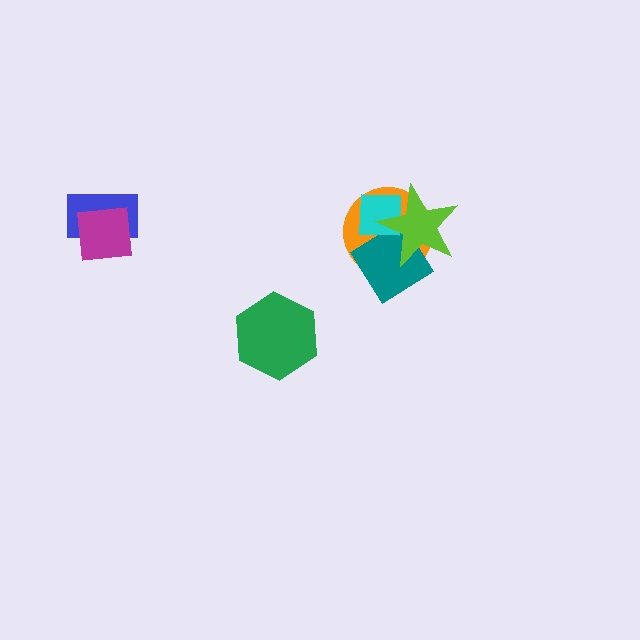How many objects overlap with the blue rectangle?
1 object overlaps with the blue rectangle.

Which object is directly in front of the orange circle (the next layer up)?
The teal diamond is directly in front of the orange circle.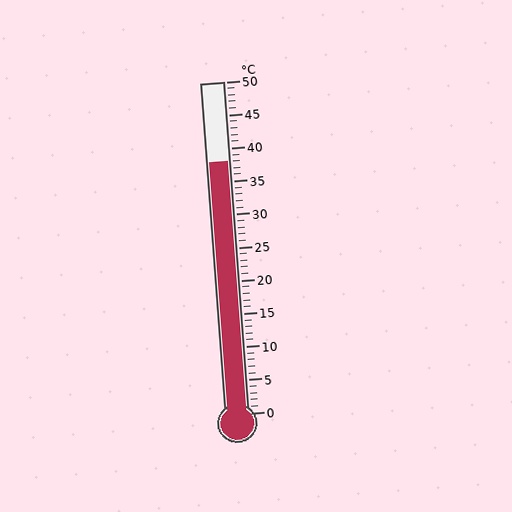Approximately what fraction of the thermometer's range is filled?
The thermometer is filled to approximately 75% of its range.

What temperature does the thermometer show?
The thermometer shows approximately 38°C.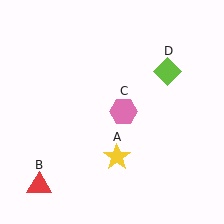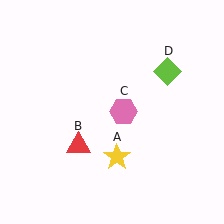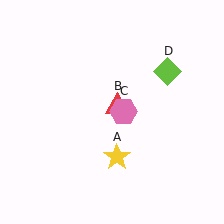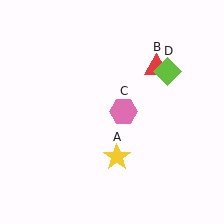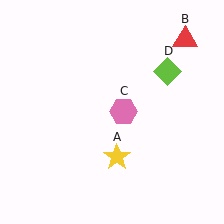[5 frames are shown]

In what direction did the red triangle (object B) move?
The red triangle (object B) moved up and to the right.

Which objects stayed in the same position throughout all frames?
Yellow star (object A) and pink hexagon (object C) and lime diamond (object D) remained stationary.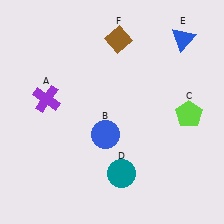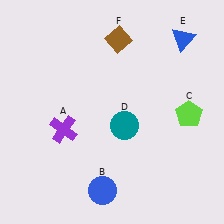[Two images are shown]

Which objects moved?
The objects that moved are: the purple cross (A), the blue circle (B), the teal circle (D).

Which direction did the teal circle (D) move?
The teal circle (D) moved up.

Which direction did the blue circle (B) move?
The blue circle (B) moved down.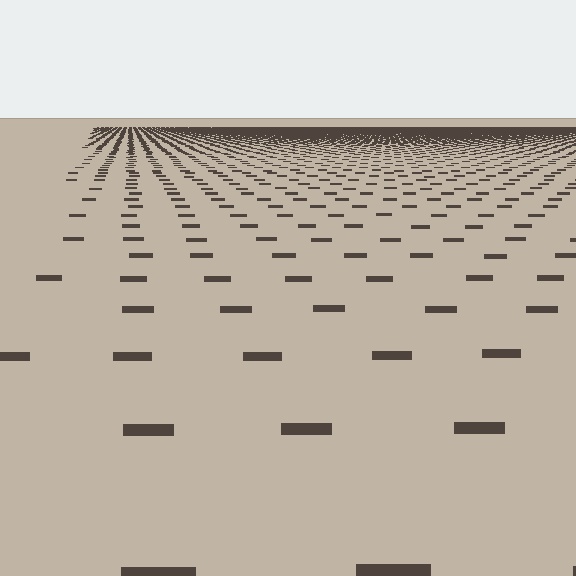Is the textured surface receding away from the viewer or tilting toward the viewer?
The surface is receding away from the viewer. Texture elements get smaller and denser toward the top.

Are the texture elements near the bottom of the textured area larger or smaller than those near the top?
Larger. Near the bottom, elements are closer to the viewer and appear at a bigger on-screen size.